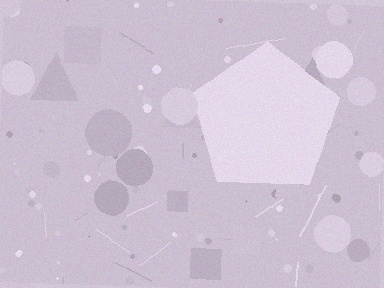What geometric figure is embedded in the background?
A pentagon is embedded in the background.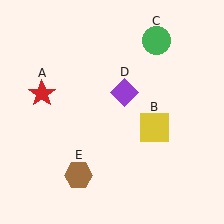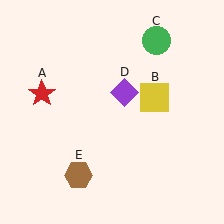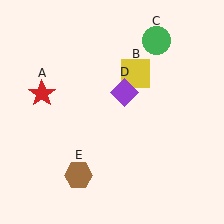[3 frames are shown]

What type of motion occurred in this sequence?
The yellow square (object B) rotated counterclockwise around the center of the scene.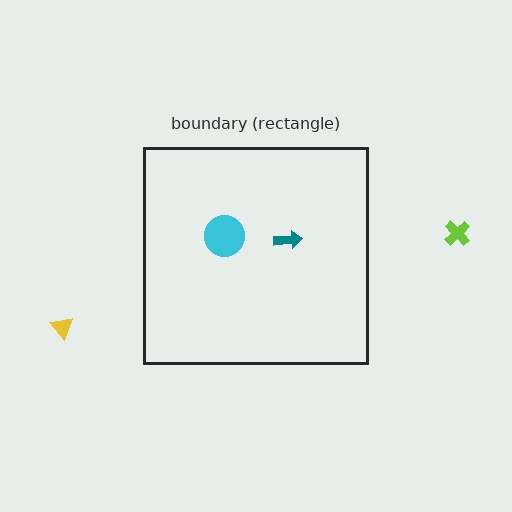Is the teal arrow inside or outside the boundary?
Inside.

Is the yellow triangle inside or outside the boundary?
Outside.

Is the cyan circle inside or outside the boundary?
Inside.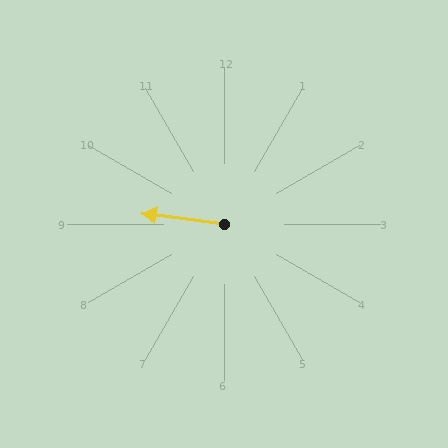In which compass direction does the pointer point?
West.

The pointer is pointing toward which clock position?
Roughly 9 o'clock.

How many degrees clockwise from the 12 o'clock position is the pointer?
Approximately 277 degrees.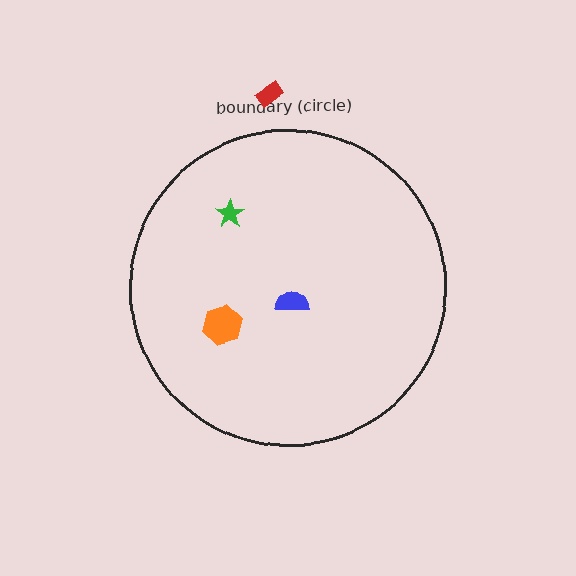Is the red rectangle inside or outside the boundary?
Outside.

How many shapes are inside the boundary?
3 inside, 1 outside.